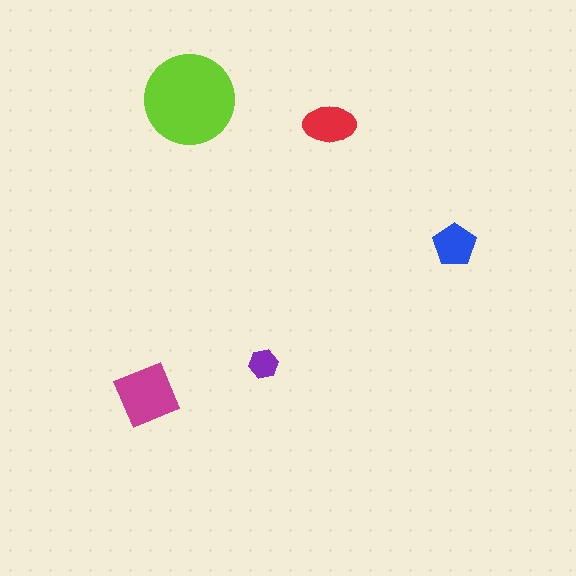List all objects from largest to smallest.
The lime circle, the magenta square, the red ellipse, the blue pentagon, the purple hexagon.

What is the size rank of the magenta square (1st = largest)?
2nd.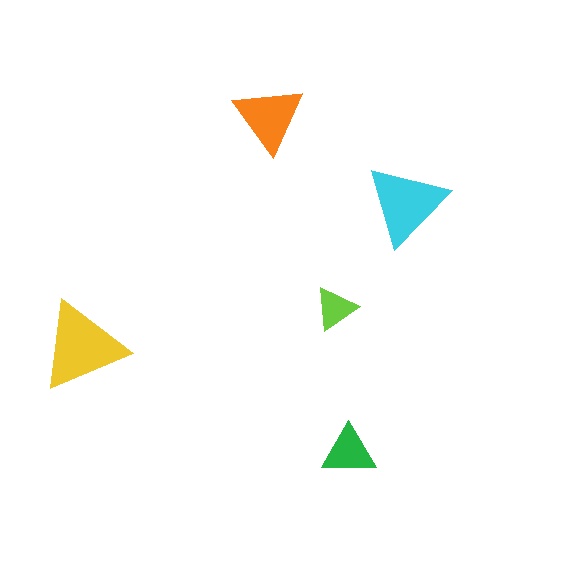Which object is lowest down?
The green triangle is bottommost.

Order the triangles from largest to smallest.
the yellow one, the cyan one, the orange one, the green one, the lime one.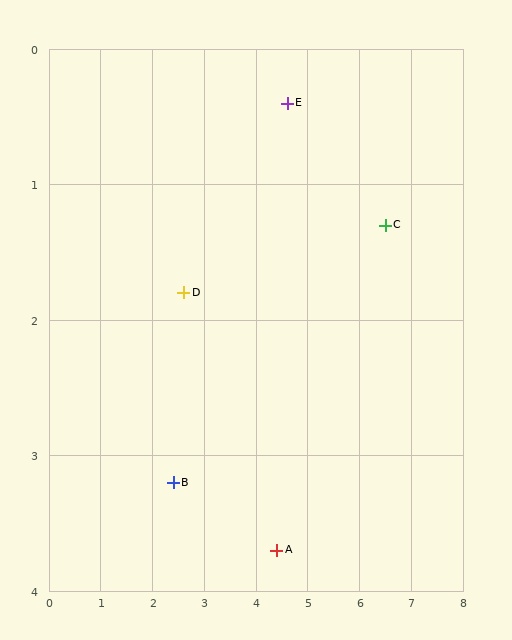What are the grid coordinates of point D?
Point D is at approximately (2.6, 1.8).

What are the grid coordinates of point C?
Point C is at approximately (6.5, 1.3).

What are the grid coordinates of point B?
Point B is at approximately (2.4, 3.2).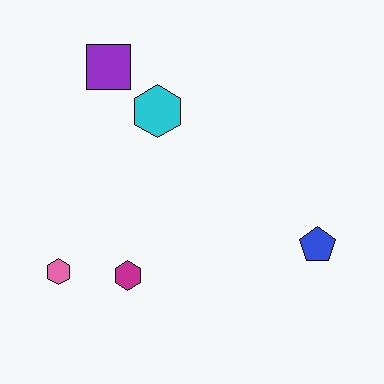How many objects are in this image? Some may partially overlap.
There are 5 objects.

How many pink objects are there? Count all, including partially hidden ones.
There is 1 pink object.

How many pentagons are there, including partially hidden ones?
There is 1 pentagon.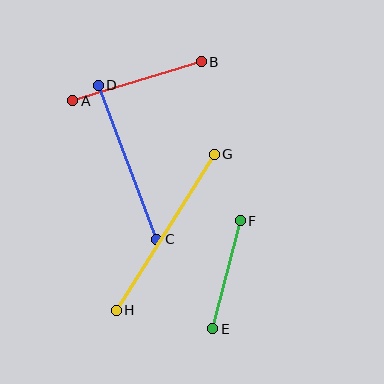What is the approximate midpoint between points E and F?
The midpoint is at approximately (226, 275) pixels.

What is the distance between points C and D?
The distance is approximately 165 pixels.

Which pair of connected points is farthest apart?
Points G and H are farthest apart.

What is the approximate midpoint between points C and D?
The midpoint is at approximately (127, 162) pixels.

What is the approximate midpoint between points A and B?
The midpoint is at approximately (137, 81) pixels.